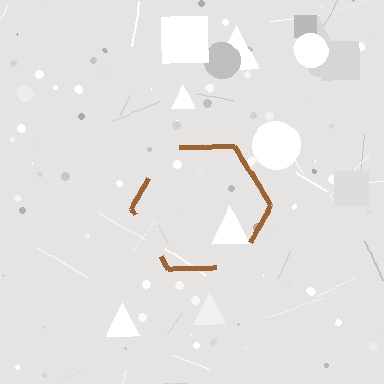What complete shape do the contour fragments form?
The contour fragments form a hexagon.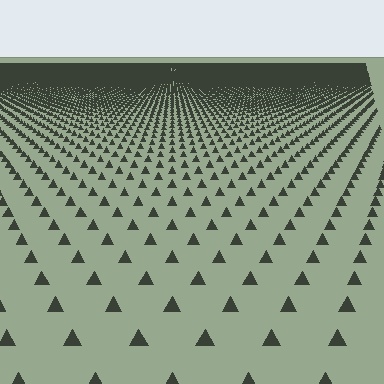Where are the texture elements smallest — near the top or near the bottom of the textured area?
Near the top.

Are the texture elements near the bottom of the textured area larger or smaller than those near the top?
Larger. Near the bottom, elements are closer to the viewer and appear at a bigger on-screen size.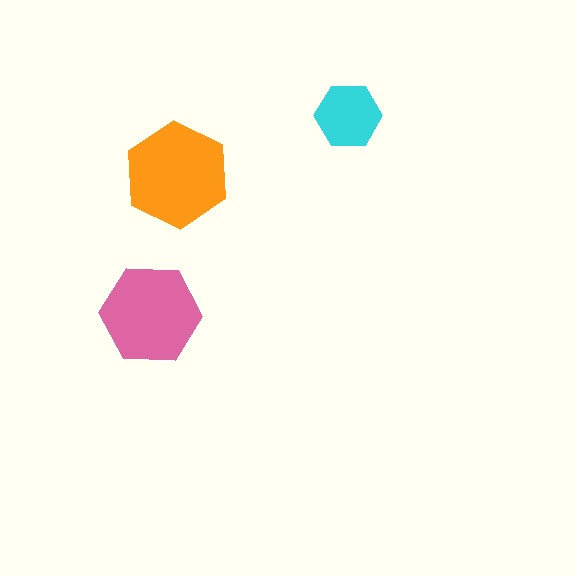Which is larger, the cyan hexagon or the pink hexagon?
The pink one.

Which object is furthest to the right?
The cyan hexagon is rightmost.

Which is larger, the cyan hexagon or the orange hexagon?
The orange one.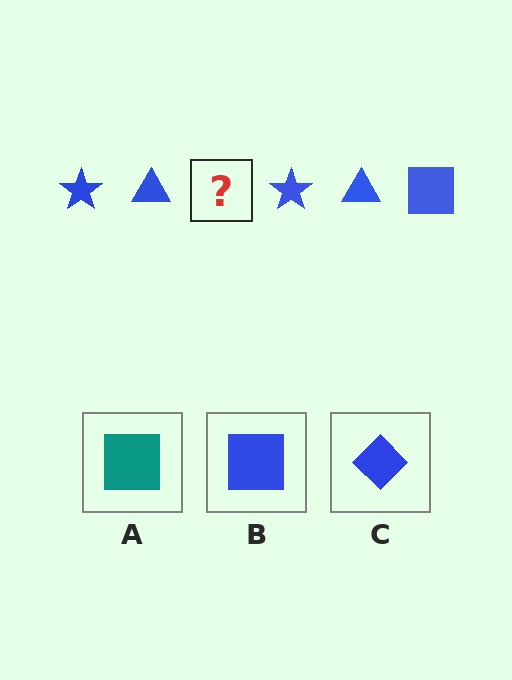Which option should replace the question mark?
Option B.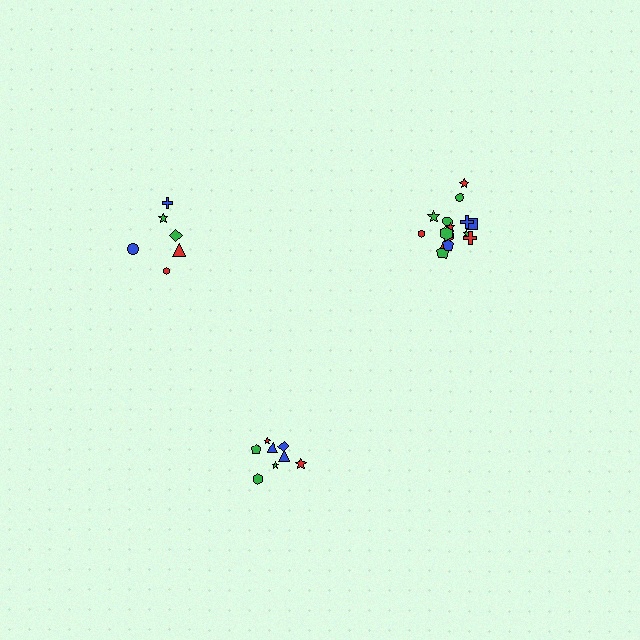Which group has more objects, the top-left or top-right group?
The top-right group.